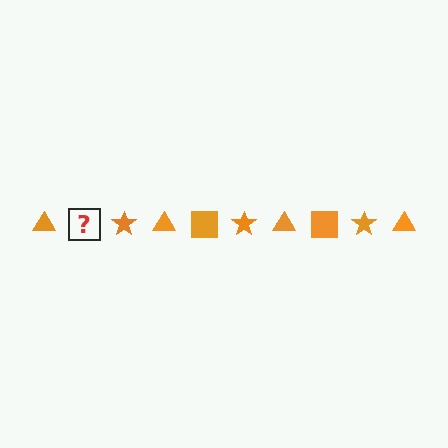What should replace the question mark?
The question mark should be replaced with an orange square.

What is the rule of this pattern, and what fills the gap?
The rule is that the pattern cycles through triangle, square, star shapes in orange. The gap should be filled with an orange square.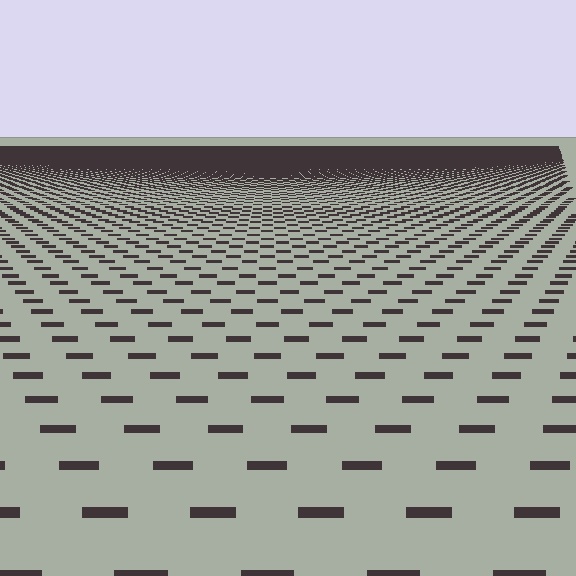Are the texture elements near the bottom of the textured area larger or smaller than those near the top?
Larger. Near the bottom, elements are closer to the viewer and appear at a bigger on-screen size.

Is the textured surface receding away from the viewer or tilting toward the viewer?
The surface is receding away from the viewer. Texture elements get smaller and denser toward the top.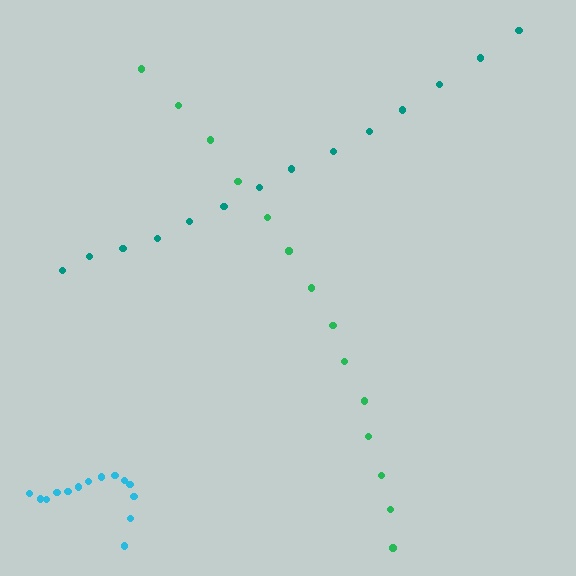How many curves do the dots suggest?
There are 3 distinct paths.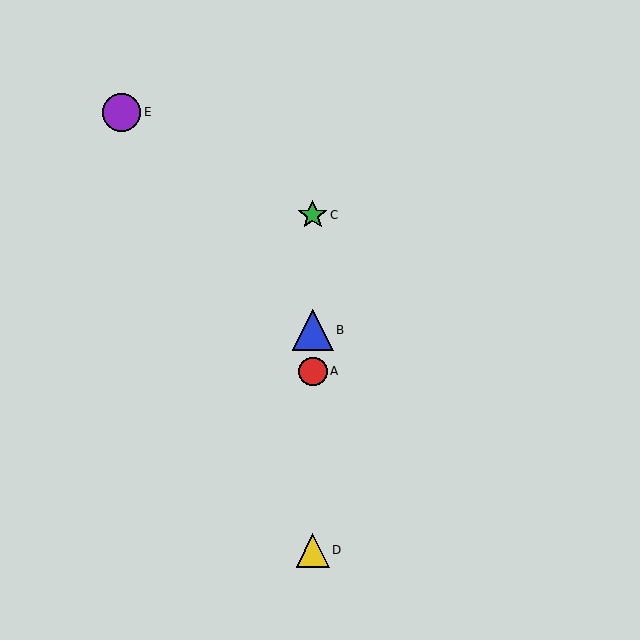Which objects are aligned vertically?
Objects A, B, C, D are aligned vertically.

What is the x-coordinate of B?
Object B is at x≈313.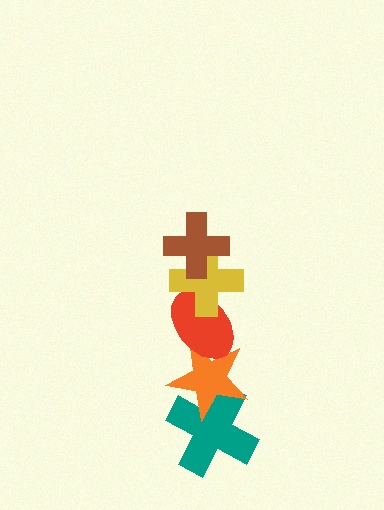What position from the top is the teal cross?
The teal cross is 5th from the top.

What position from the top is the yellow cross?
The yellow cross is 2nd from the top.